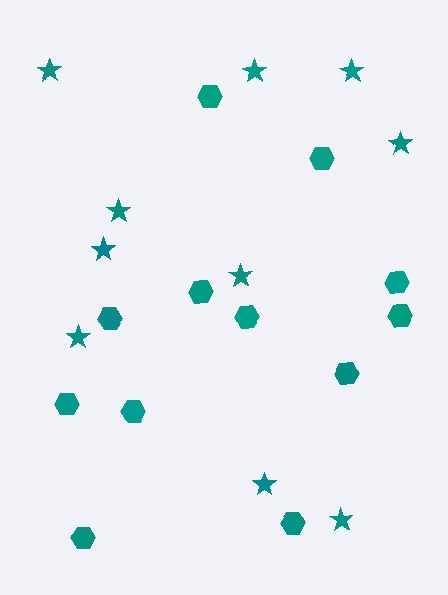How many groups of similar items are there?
There are 2 groups: one group of stars (10) and one group of hexagons (12).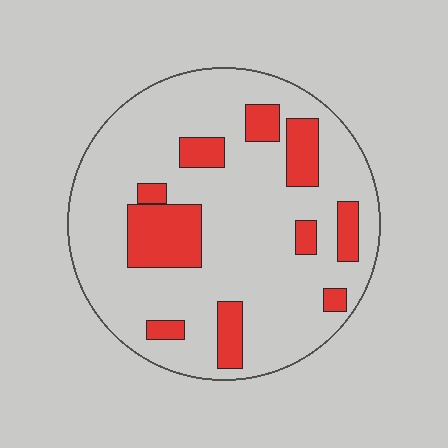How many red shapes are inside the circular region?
10.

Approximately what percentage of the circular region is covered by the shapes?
Approximately 20%.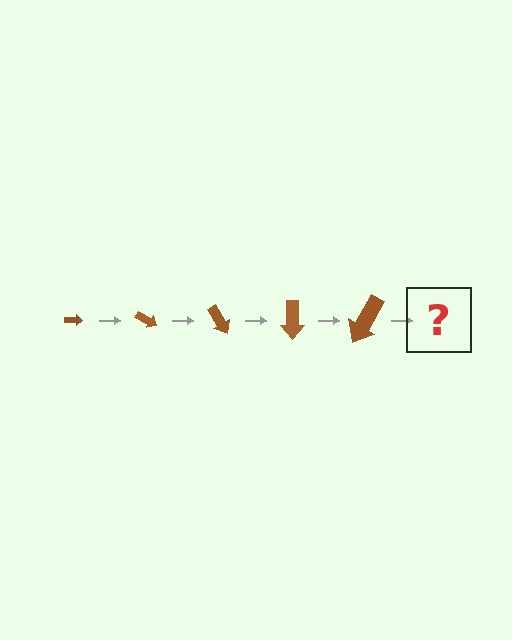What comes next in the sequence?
The next element should be an arrow, larger than the previous one and rotated 150 degrees from the start.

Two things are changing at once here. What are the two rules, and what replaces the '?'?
The two rules are that the arrow grows larger each step and it rotates 30 degrees each step. The '?' should be an arrow, larger than the previous one and rotated 150 degrees from the start.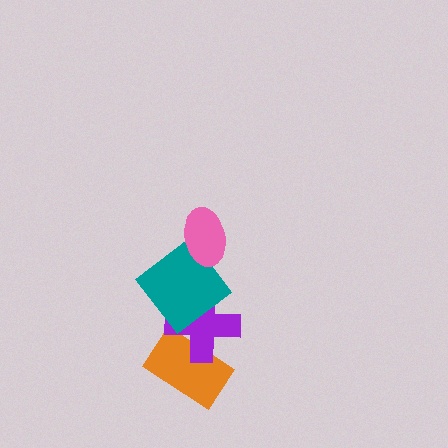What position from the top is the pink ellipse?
The pink ellipse is 1st from the top.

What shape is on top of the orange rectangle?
The purple cross is on top of the orange rectangle.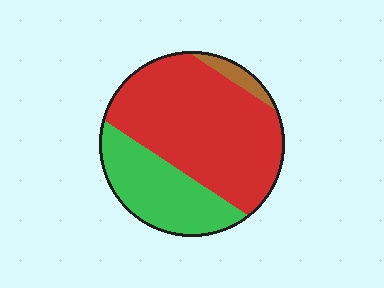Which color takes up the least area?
Brown, at roughly 5%.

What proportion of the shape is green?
Green covers around 30% of the shape.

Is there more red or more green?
Red.